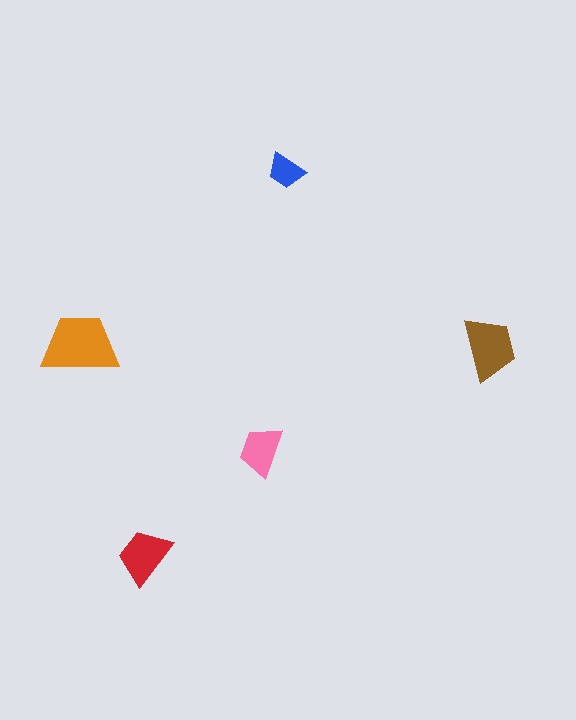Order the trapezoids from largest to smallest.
the orange one, the brown one, the red one, the pink one, the blue one.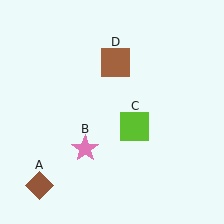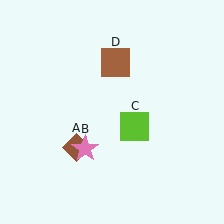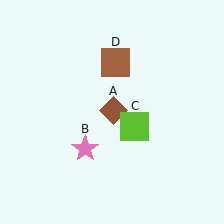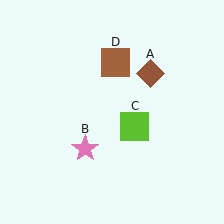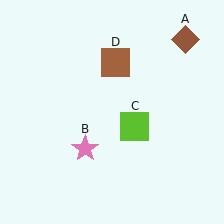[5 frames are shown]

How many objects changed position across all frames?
1 object changed position: brown diamond (object A).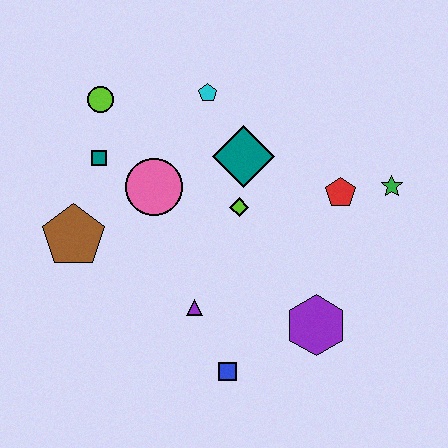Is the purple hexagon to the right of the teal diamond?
Yes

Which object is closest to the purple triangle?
The blue square is closest to the purple triangle.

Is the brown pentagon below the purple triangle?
No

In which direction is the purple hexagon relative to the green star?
The purple hexagon is below the green star.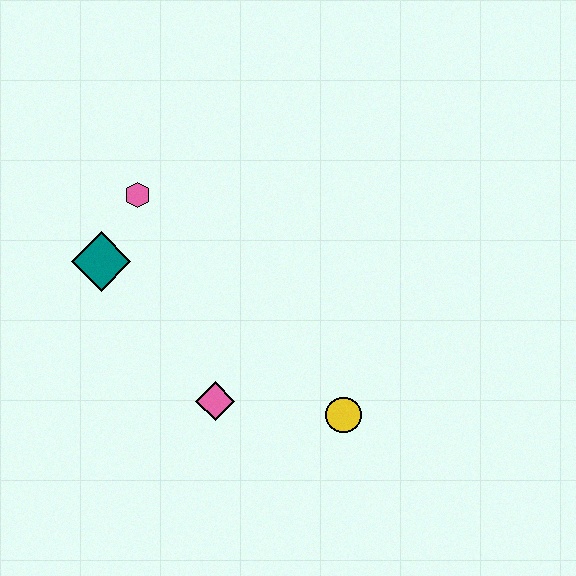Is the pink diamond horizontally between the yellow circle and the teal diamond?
Yes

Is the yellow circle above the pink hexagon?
No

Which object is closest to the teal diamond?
The pink hexagon is closest to the teal diamond.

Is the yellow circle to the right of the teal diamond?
Yes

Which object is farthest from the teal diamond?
The yellow circle is farthest from the teal diamond.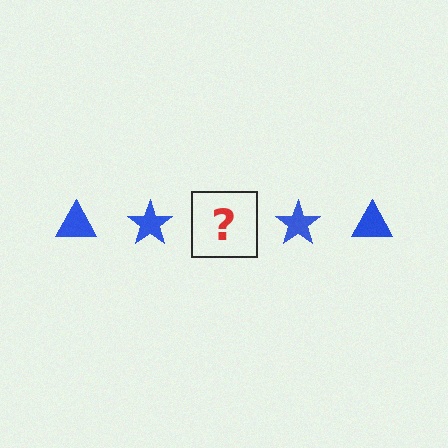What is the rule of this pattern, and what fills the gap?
The rule is that the pattern cycles through triangle, star shapes in blue. The gap should be filled with a blue triangle.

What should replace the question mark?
The question mark should be replaced with a blue triangle.